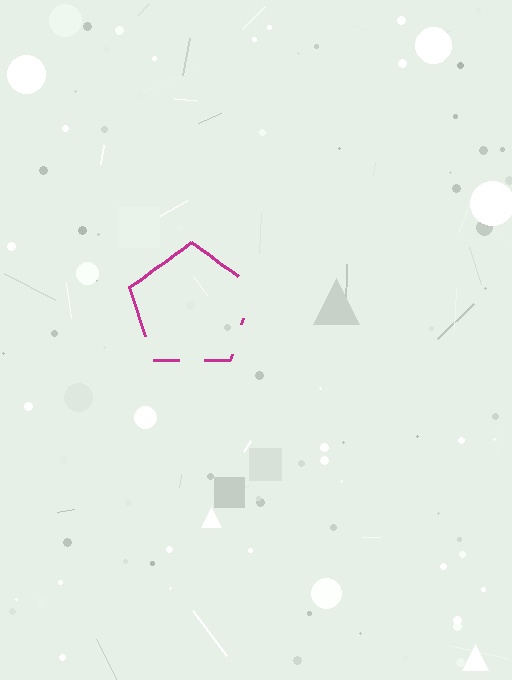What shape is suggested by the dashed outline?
The dashed outline suggests a pentagon.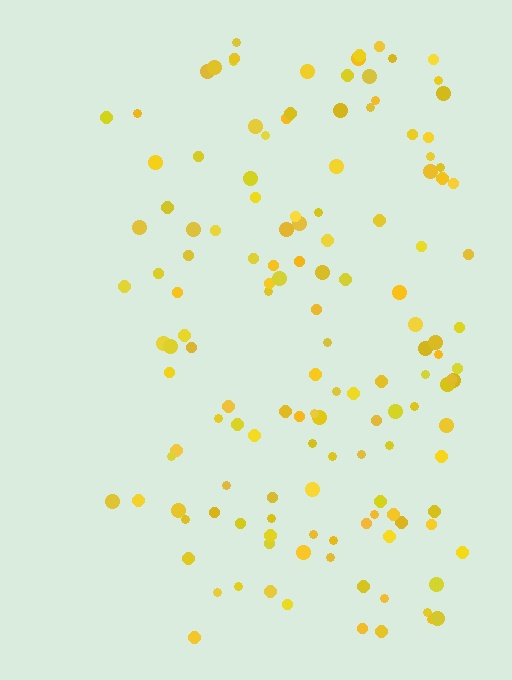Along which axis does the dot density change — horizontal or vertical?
Horizontal.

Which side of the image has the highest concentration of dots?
The right.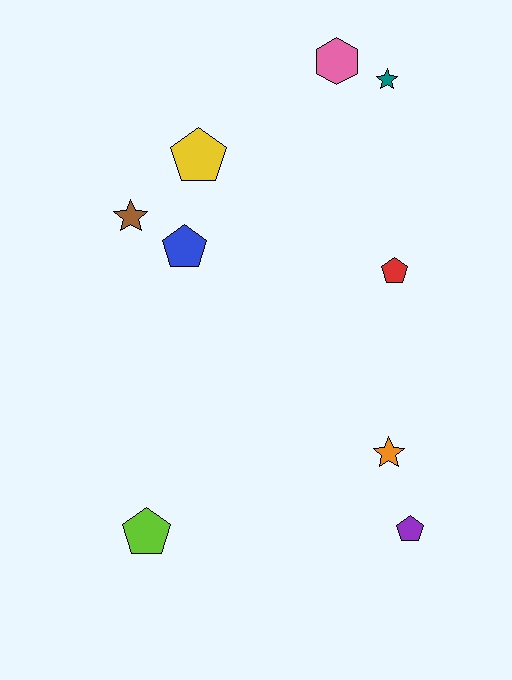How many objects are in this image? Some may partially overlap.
There are 9 objects.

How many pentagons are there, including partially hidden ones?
There are 5 pentagons.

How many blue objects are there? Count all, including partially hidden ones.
There is 1 blue object.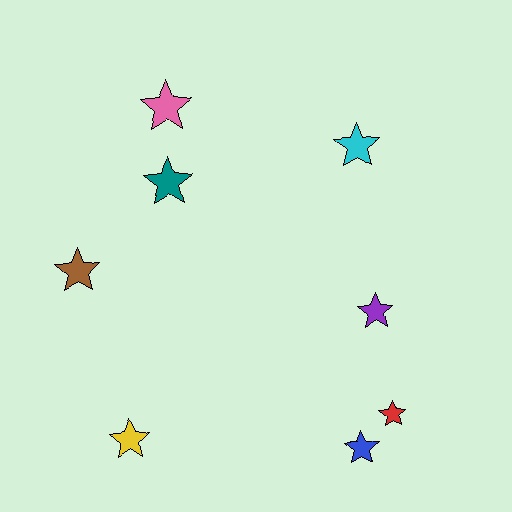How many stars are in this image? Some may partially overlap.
There are 8 stars.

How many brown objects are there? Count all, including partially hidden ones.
There is 1 brown object.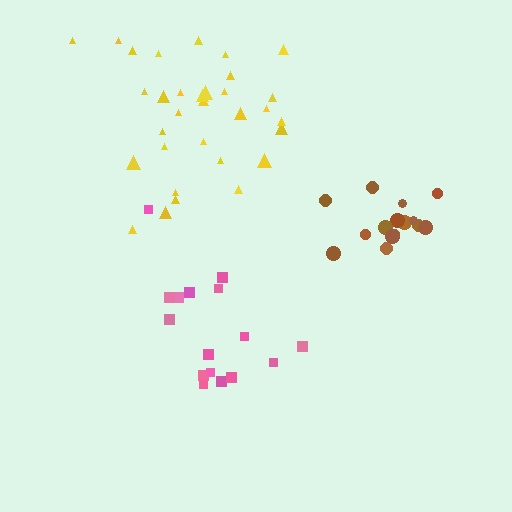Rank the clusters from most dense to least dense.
brown, yellow, pink.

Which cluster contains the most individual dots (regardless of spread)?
Yellow (32).